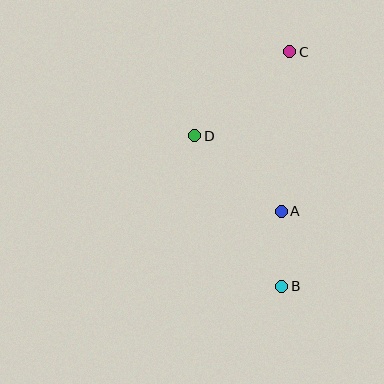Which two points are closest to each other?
Points A and B are closest to each other.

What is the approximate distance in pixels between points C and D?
The distance between C and D is approximately 127 pixels.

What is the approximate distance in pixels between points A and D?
The distance between A and D is approximately 115 pixels.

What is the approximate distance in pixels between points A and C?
The distance between A and C is approximately 160 pixels.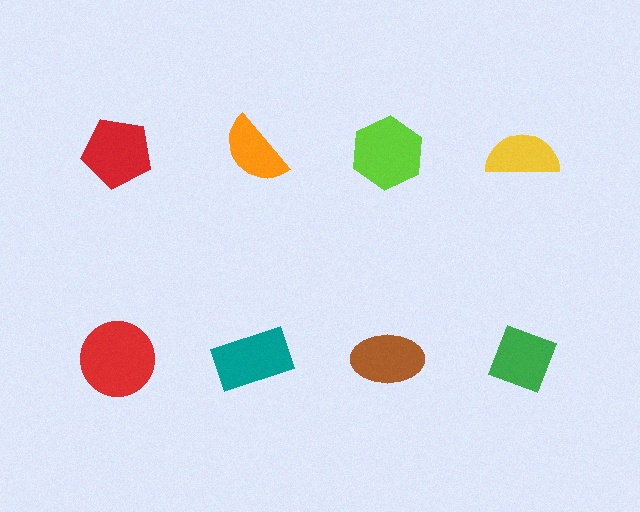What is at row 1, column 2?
An orange semicircle.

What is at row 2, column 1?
A red circle.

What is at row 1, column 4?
A yellow semicircle.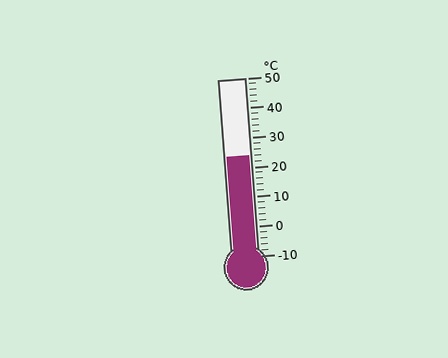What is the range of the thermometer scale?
The thermometer scale ranges from -10°C to 50°C.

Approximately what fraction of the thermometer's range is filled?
The thermometer is filled to approximately 55% of its range.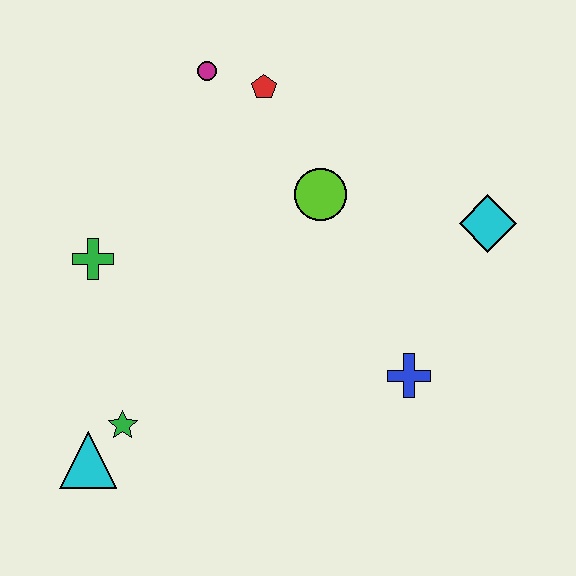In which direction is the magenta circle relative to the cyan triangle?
The magenta circle is above the cyan triangle.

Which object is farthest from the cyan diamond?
The cyan triangle is farthest from the cyan diamond.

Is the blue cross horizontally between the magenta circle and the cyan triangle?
No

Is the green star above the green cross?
No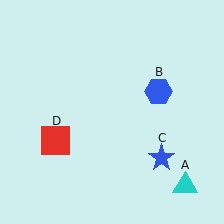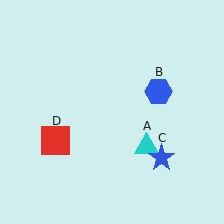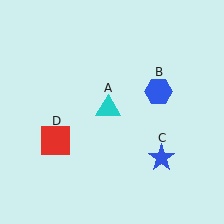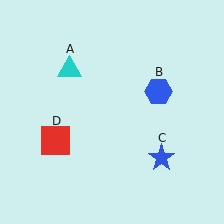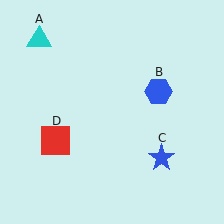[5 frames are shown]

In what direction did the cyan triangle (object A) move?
The cyan triangle (object A) moved up and to the left.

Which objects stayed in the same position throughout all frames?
Blue hexagon (object B) and blue star (object C) and red square (object D) remained stationary.